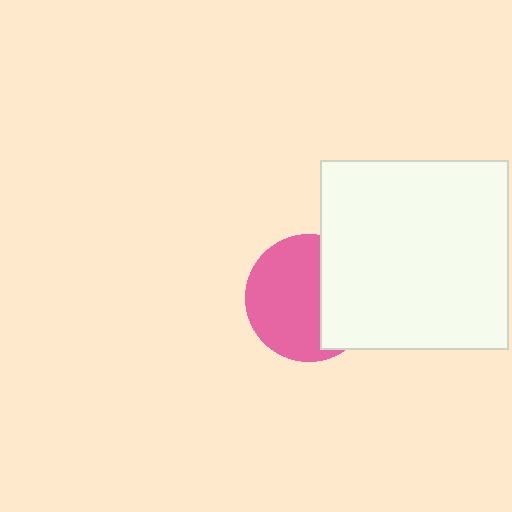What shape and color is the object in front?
The object in front is a white square.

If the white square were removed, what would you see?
You would see the complete pink circle.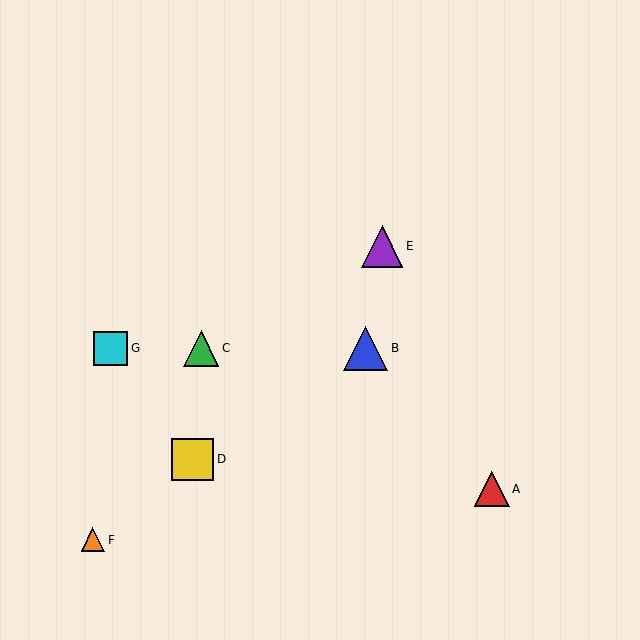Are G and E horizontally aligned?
No, G is at y≈348 and E is at y≈246.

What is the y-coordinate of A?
Object A is at y≈489.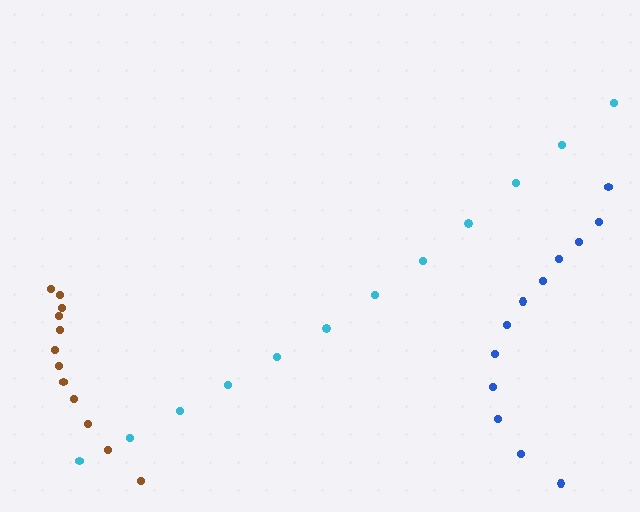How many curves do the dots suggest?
There are 3 distinct paths.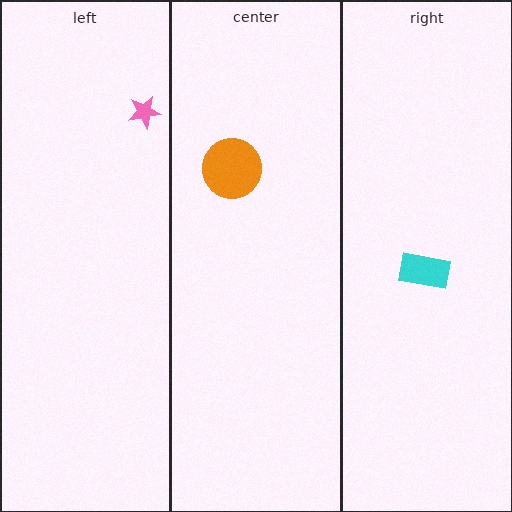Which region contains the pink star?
The left region.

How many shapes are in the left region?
1.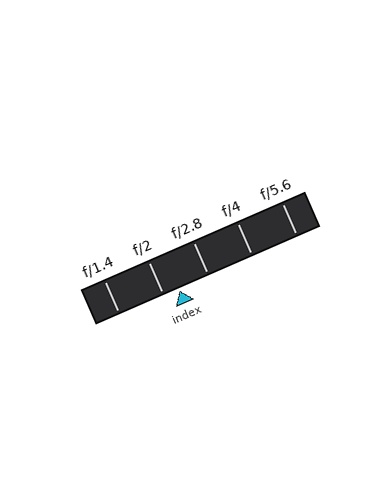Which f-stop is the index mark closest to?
The index mark is closest to f/2.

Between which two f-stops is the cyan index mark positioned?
The index mark is between f/2 and f/2.8.